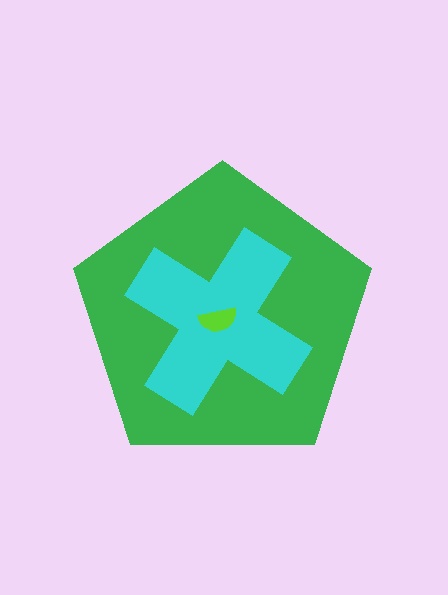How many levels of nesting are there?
3.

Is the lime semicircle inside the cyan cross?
Yes.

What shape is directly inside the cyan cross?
The lime semicircle.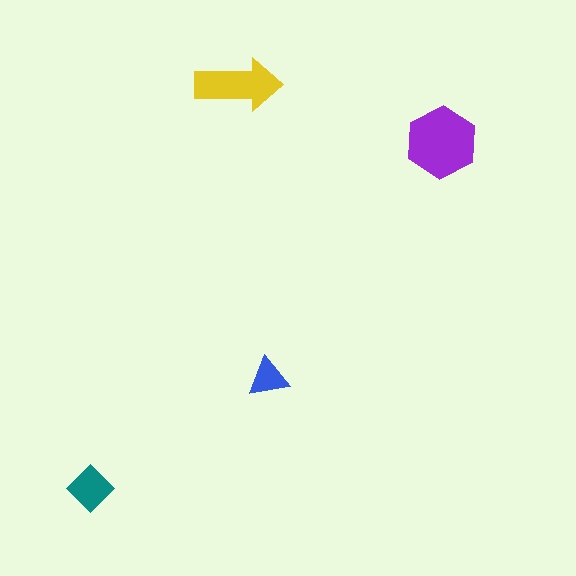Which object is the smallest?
The blue triangle.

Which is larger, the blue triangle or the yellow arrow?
The yellow arrow.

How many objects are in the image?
There are 4 objects in the image.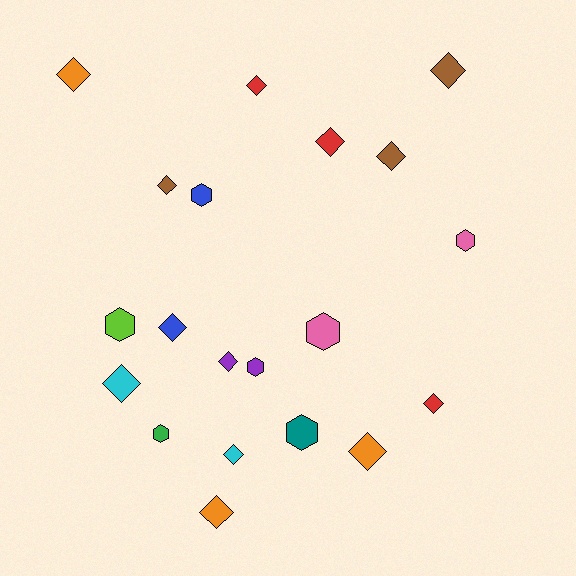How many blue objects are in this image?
There are 2 blue objects.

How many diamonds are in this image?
There are 13 diamonds.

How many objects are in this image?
There are 20 objects.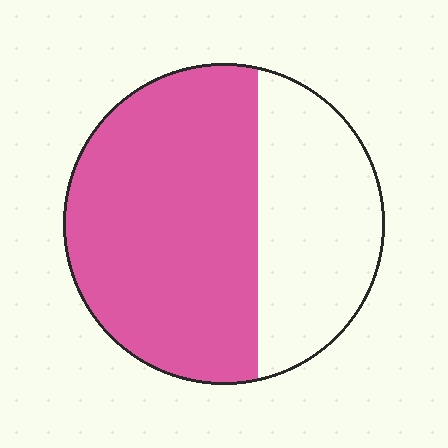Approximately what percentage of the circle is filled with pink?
Approximately 65%.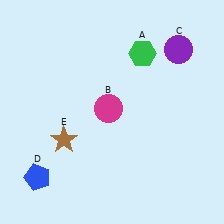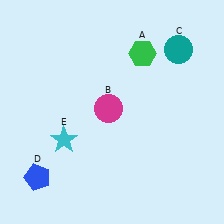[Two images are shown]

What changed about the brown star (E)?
In Image 1, E is brown. In Image 2, it changed to cyan.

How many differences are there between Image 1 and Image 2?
There are 2 differences between the two images.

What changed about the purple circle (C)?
In Image 1, C is purple. In Image 2, it changed to teal.